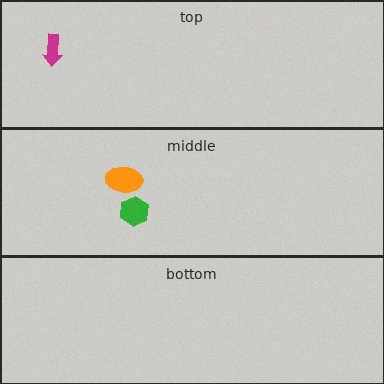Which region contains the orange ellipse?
The middle region.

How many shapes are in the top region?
1.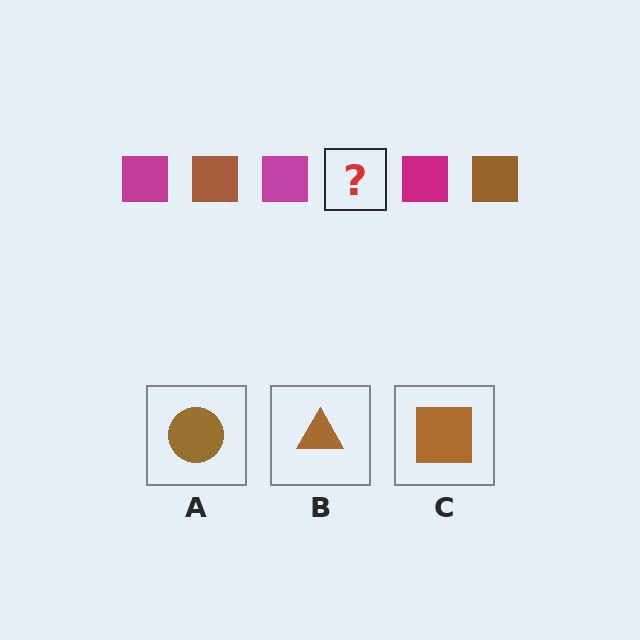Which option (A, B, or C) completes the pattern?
C.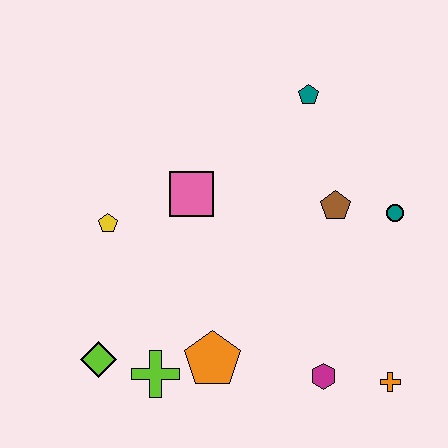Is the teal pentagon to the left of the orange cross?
Yes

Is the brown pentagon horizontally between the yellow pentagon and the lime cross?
No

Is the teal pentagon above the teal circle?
Yes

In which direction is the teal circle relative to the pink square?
The teal circle is to the right of the pink square.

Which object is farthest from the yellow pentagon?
The orange cross is farthest from the yellow pentagon.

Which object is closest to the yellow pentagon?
The pink square is closest to the yellow pentagon.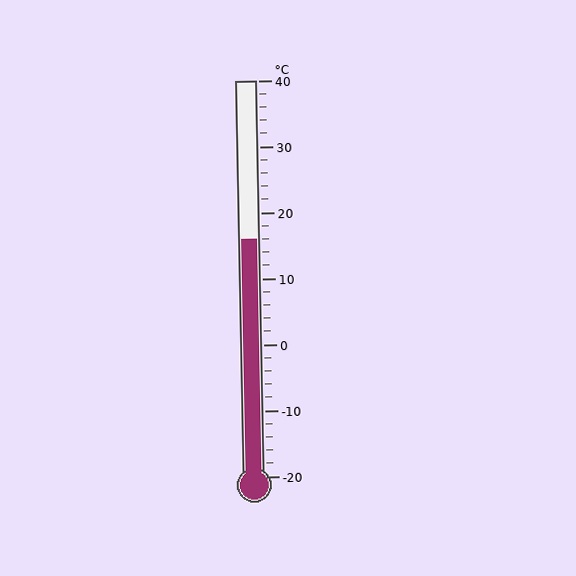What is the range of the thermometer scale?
The thermometer scale ranges from -20°C to 40°C.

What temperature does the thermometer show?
The thermometer shows approximately 16°C.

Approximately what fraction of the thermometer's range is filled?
The thermometer is filled to approximately 60% of its range.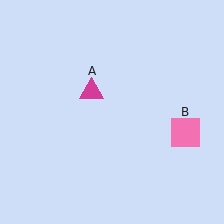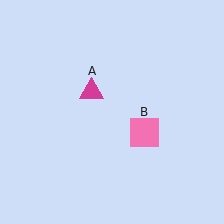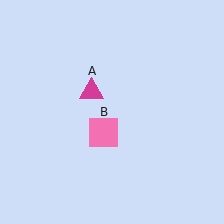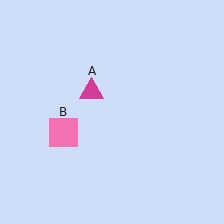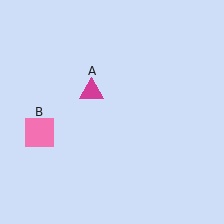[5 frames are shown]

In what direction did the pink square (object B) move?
The pink square (object B) moved left.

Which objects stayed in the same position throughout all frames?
Magenta triangle (object A) remained stationary.